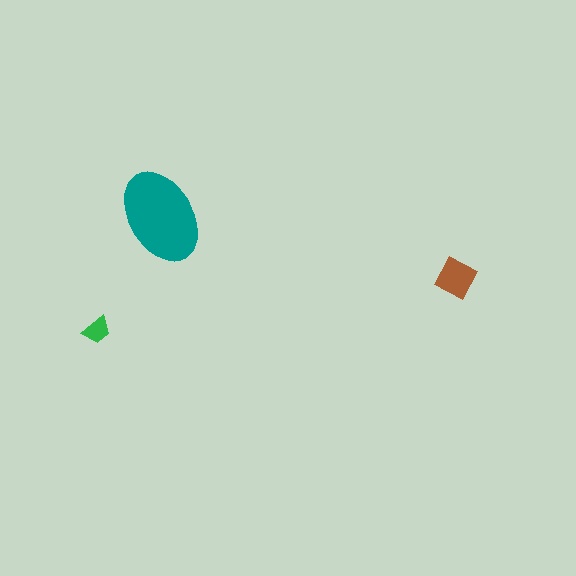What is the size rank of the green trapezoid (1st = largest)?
3rd.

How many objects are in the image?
There are 3 objects in the image.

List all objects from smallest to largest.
The green trapezoid, the brown diamond, the teal ellipse.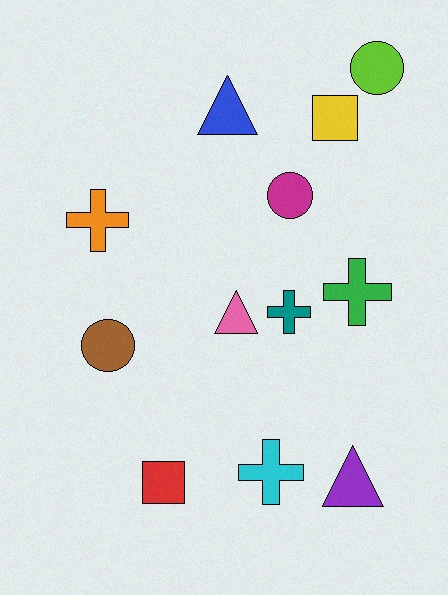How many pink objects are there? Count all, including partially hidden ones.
There is 1 pink object.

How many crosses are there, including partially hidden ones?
There are 4 crosses.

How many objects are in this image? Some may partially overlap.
There are 12 objects.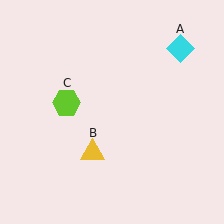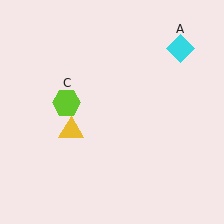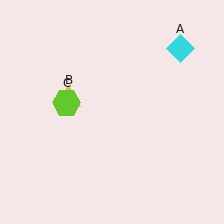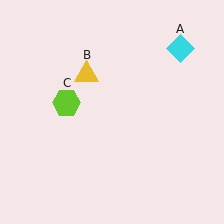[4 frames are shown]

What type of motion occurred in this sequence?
The yellow triangle (object B) rotated clockwise around the center of the scene.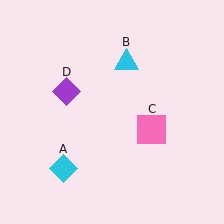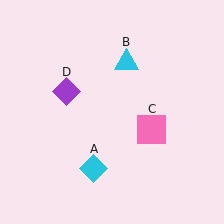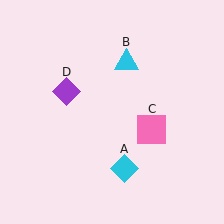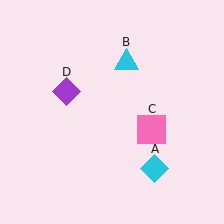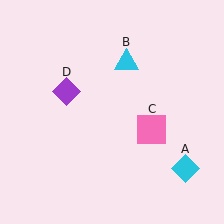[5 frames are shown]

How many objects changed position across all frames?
1 object changed position: cyan diamond (object A).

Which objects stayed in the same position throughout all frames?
Cyan triangle (object B) and pink square (object C) and purple diamond (object D) remained stationary.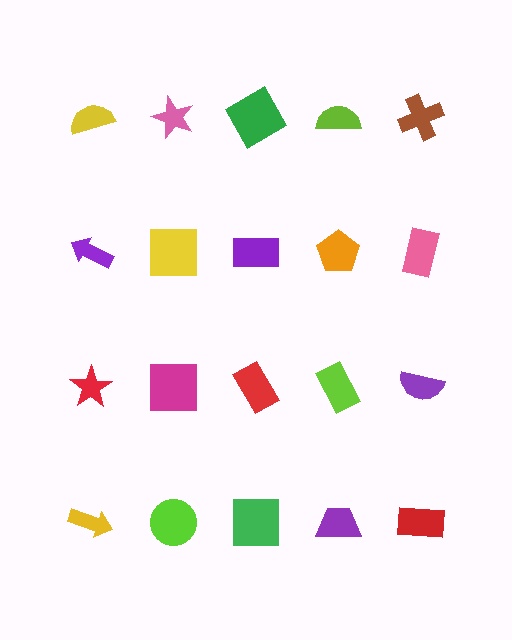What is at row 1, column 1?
A yellow semicircle.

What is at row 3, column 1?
A red star.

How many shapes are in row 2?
5 shapes.